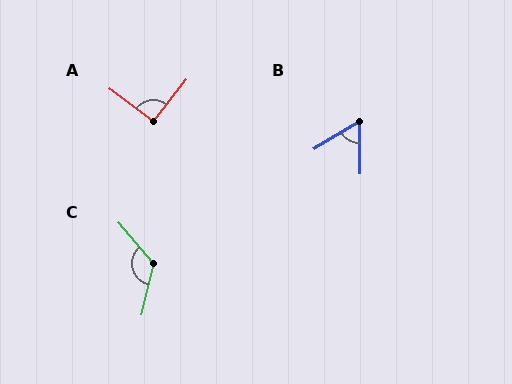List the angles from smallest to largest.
B (59°), A (91°), C (125°).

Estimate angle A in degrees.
Approximately 91 degrees.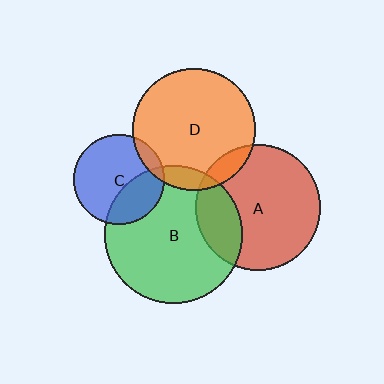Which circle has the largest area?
Circle B (green).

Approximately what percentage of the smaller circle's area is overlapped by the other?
Approximately 10%.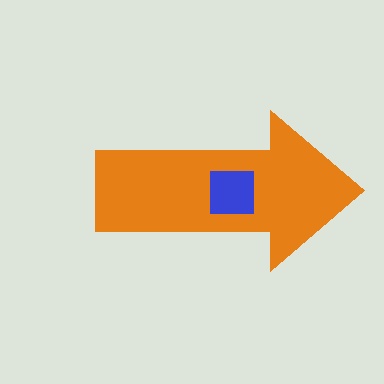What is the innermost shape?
The blue square.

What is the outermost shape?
The orange arrow.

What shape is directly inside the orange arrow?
The blue square.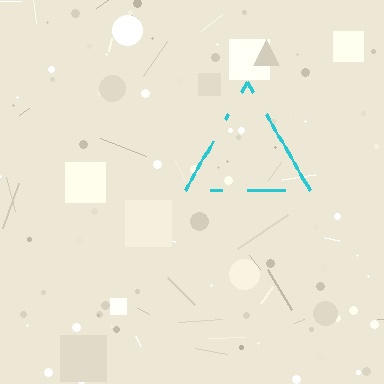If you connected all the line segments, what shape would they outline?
They would outline a triangle.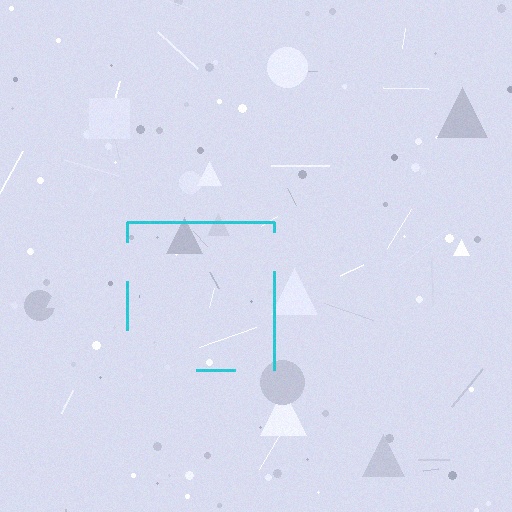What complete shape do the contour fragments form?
The contour fragments form a square.